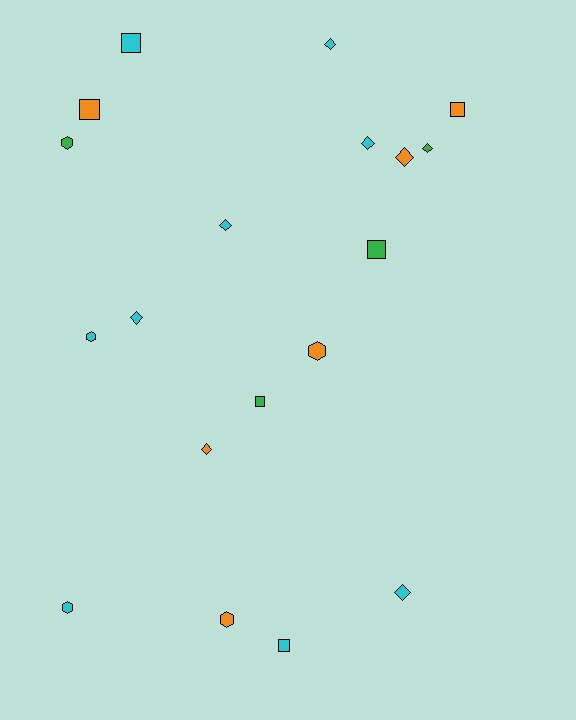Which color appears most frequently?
Cyan, with 9 objects.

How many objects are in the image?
There are 19 objects.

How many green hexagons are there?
There is 1 green hexagon.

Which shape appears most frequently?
Diamond, with 8 objects.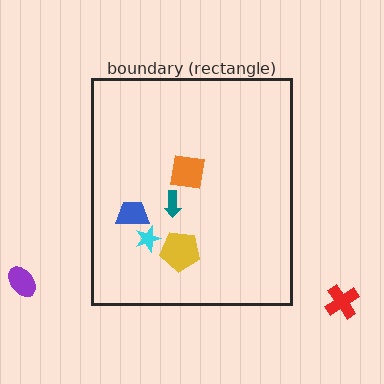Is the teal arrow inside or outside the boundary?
Inside.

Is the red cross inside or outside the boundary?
Outside.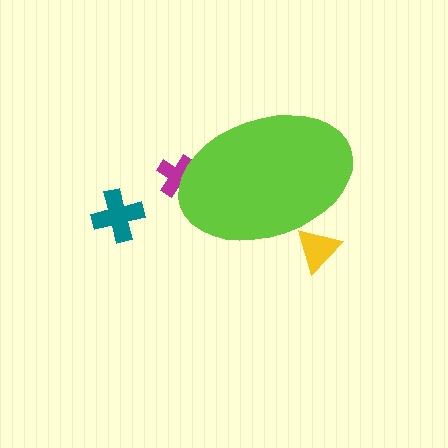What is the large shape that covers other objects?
A lime ellipse.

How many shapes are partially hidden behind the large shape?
2 shapes are partially hidden.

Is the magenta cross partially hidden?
Yes, the magenta cross is partially hidden behind the lime ellipse.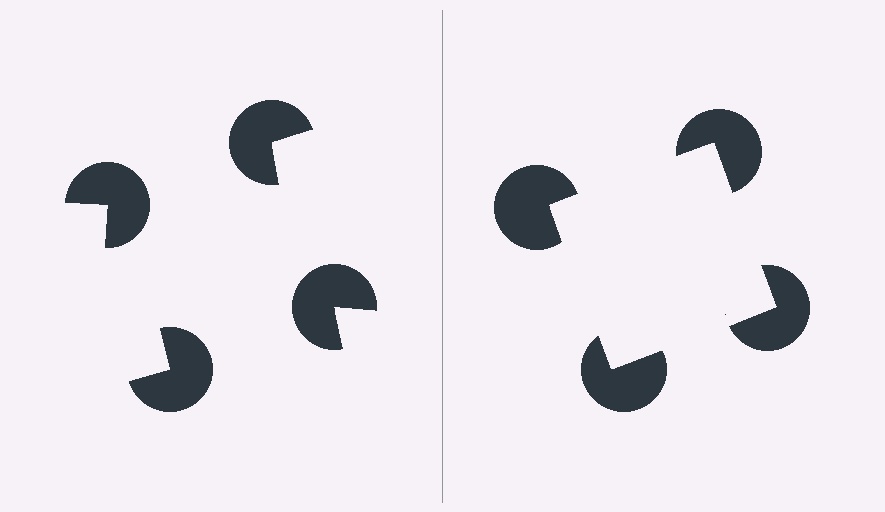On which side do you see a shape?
An illusory square appears on the right side. On the left side the wedge cuts are rotated, so no coherent shape forms.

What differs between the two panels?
The pac-man discs are positioned identically on both sides; only the wedge orientations differ. On the right they align to a square; on the left they are misaligned.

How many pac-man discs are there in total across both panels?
8 — 4 on each side.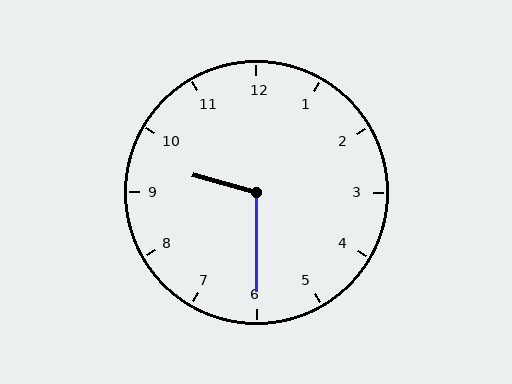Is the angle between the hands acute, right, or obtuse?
It is obtuse.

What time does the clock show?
9:30.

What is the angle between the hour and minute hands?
Approximately 105 degrees.